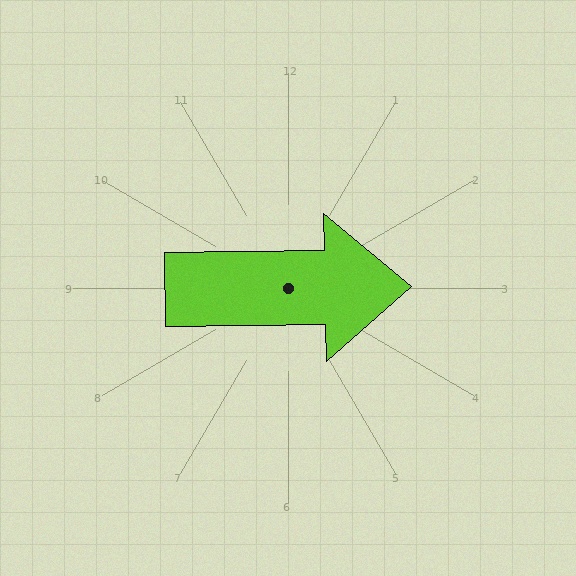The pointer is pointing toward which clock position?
Roughly 3 o'clock.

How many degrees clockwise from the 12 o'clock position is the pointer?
Approximately 89 degrees.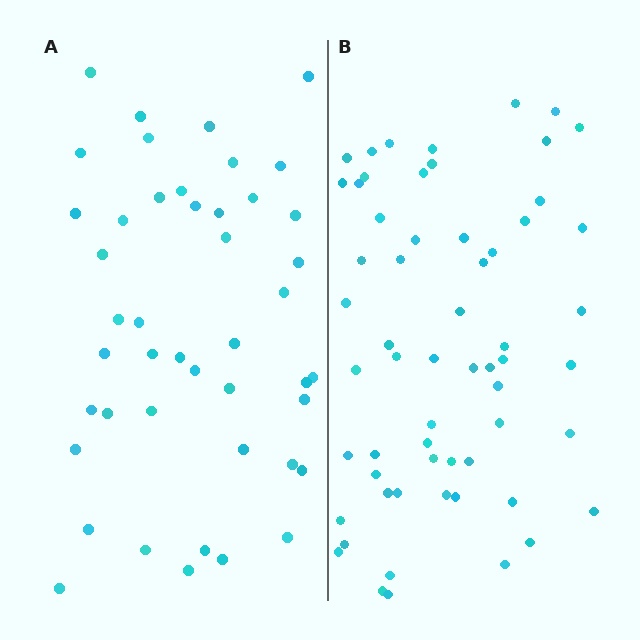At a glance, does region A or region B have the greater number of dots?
Region B (the right region) has more dots.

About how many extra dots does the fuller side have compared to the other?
Region B has approximately 15 more dots than region A.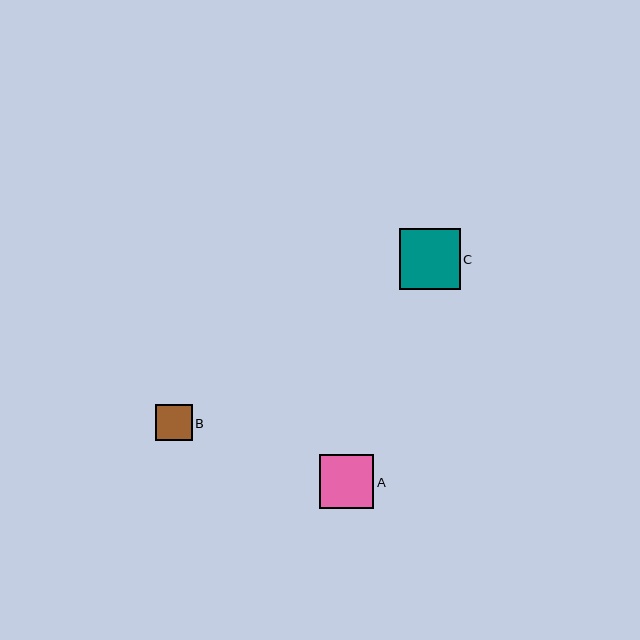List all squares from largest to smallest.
From largest to smallest: C, A, B.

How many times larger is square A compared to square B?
Square A is approximately 1.5 times the size of square B.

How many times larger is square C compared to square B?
Square C is approximately 1.7 times the size of square B.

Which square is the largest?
Square C is the largest with a size of approximately 61 pixels.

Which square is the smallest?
Square B is the smallest with a size of approximately 37 pixels.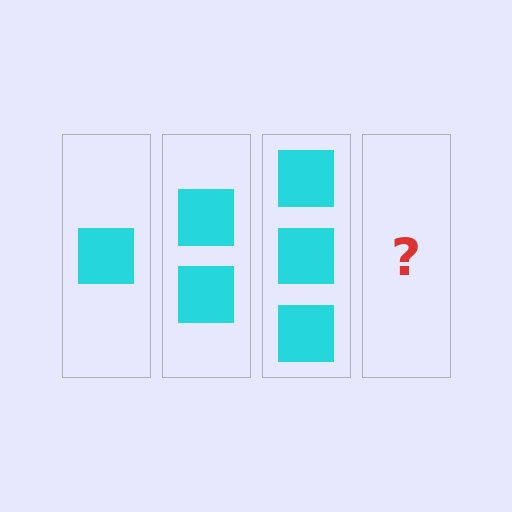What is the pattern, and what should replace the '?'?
The pattern is that each step adds one more square. The '?' should be 4 squares.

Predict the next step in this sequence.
The next step is 4 squares.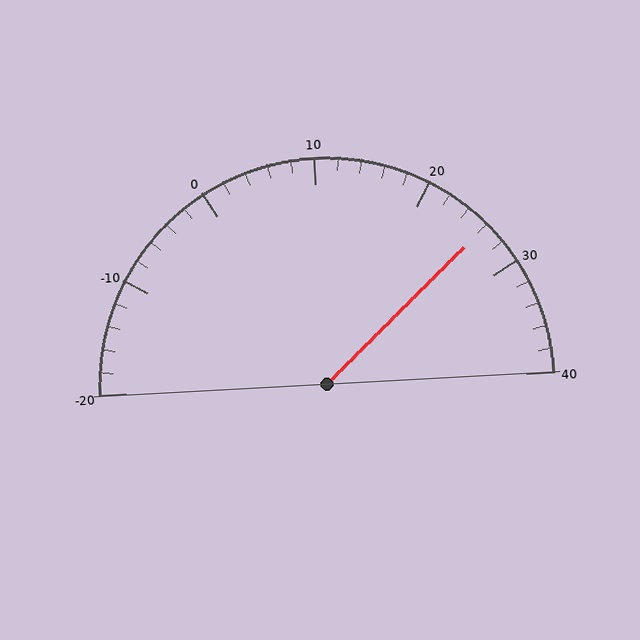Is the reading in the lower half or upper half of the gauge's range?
The reading is in the upper half of the range (-20 to 40).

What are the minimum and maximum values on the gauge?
The gauge ranges from -20 to 40.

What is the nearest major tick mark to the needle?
The nearest major tick mark is 30.